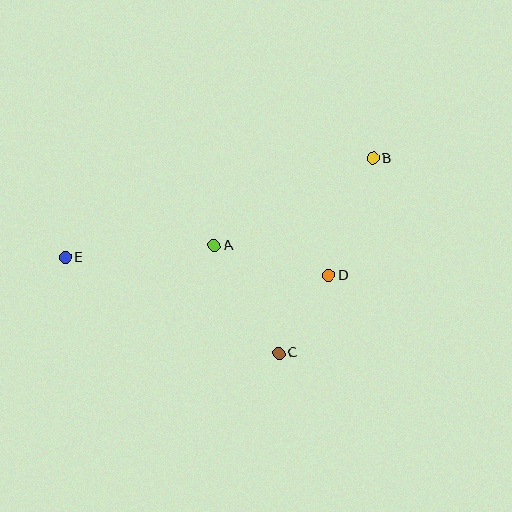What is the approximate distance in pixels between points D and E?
The distance between D and E is approximately 265 pixels.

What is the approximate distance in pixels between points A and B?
The distance between A and B is approximately 181 pixels.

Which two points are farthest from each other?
Points B and E are farthest from each other.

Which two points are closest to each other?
Points C and D are closest to each other.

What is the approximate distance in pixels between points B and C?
The distance between B and C is approximately 217 pixels.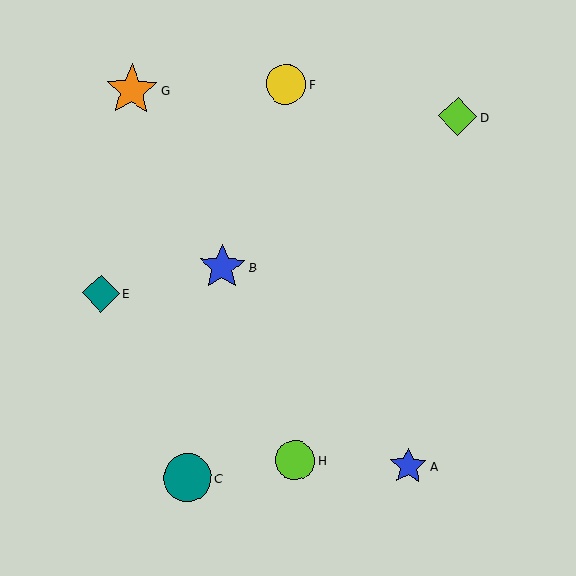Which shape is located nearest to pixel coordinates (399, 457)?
The blue star (labeled A) at (408, 466) is nearest to that location.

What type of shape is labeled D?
Shape D is a lime diamond.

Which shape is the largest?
The orange star (labeled G) is the largest.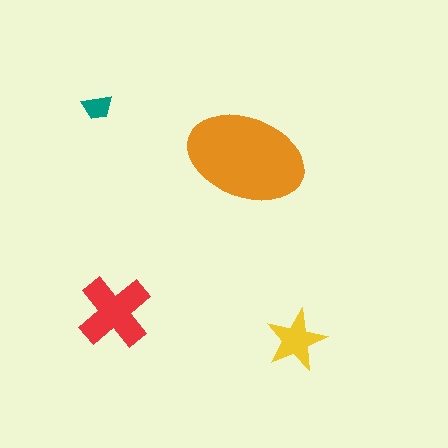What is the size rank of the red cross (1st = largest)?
2nd.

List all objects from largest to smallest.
The orange ellipse, the red cross, the yellow star, the teal trapezoid.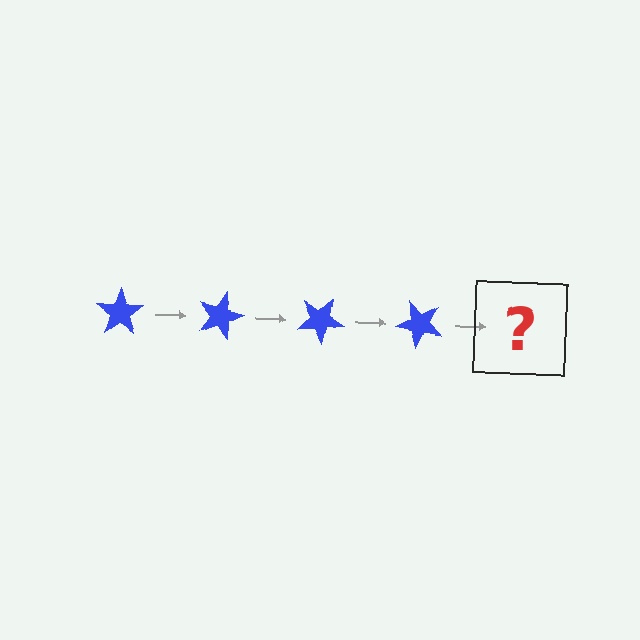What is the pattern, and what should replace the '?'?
The pattern is that the star rotates 15 degrees each step. The '?' should be a blue star rotated 60 degrees.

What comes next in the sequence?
The next element should be a blue star rotated 60 degrees.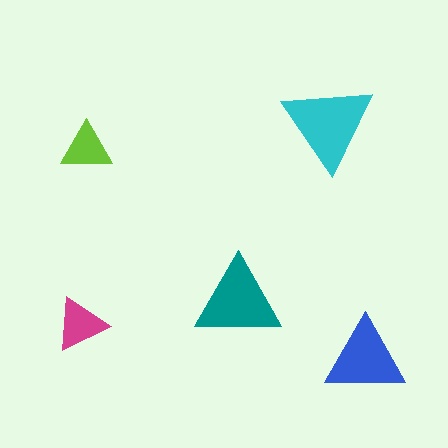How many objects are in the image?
There are 5 objects in the image.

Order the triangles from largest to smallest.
the cyan one, the teal one, the blue one, the magenta one, the lime one.